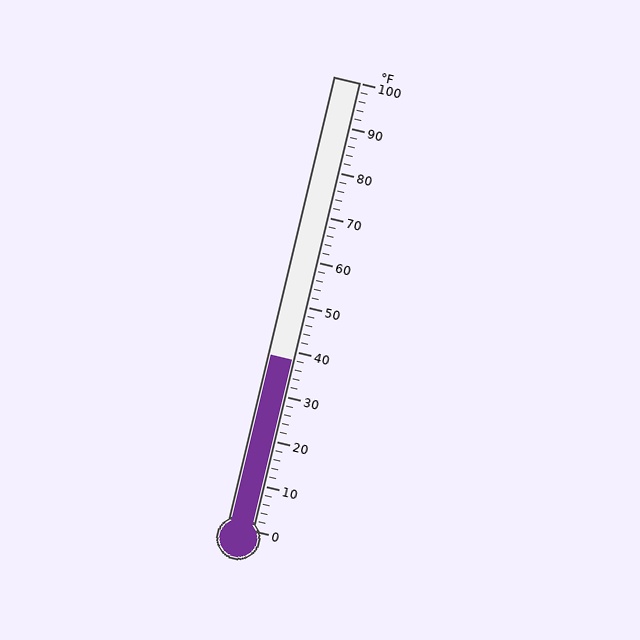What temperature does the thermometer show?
The thermometer shows approximately 38°F.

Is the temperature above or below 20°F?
The temperature is above 20°F.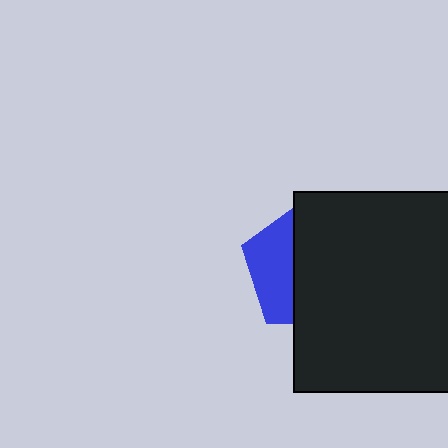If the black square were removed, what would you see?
You would see the complete blue pentagon.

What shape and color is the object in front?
The object in front is a black square.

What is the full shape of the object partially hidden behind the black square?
The partially hidden object is a blue pentagon.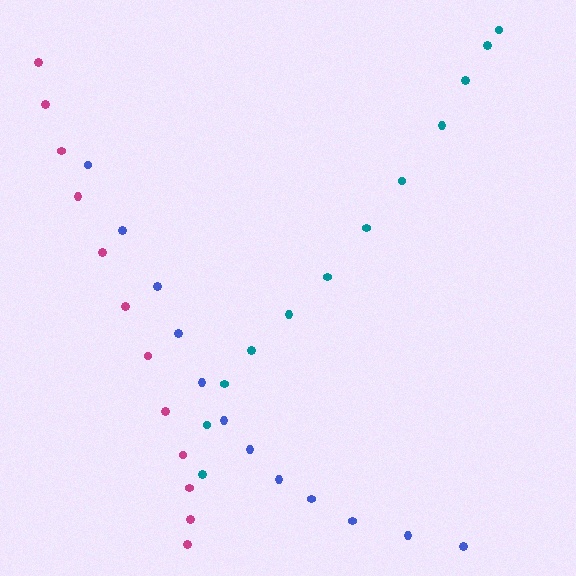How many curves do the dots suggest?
There are 3 distinct paths.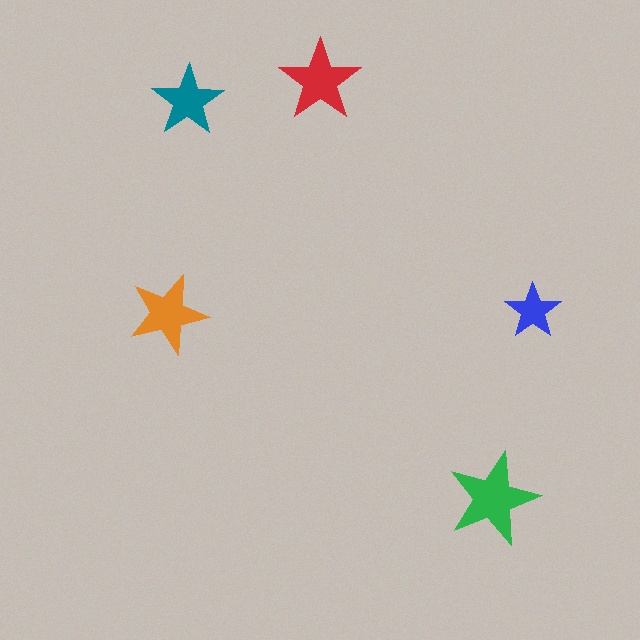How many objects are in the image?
There are 5 objects in the image.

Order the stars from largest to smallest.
the green one, the red one, the orange one, the teal one, the blue one.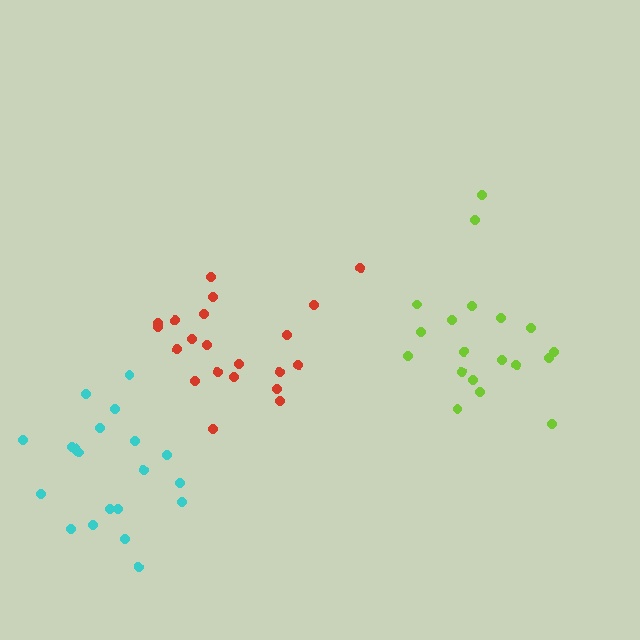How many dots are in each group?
Group 1: 21 dots, Group 2: 19 dots, Group 3: 20 dots (60 total).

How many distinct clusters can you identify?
There are 3 distinct clusters.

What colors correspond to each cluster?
The clusters are colored: red, lime, cyan.